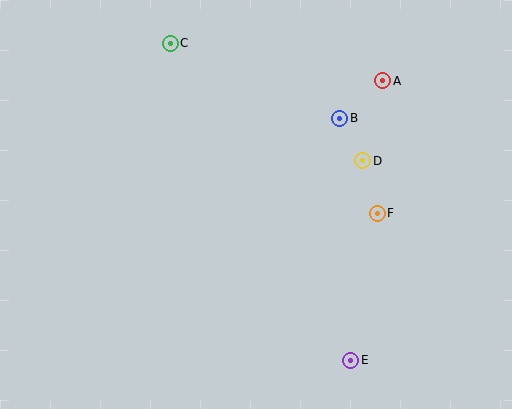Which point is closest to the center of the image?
Point D at (363, 161) is closest to the center.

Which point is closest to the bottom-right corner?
Point E is closest to the bottom-right corner.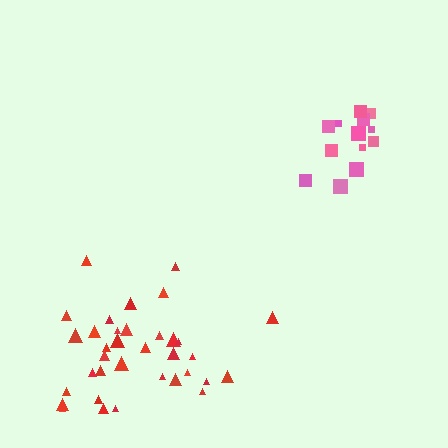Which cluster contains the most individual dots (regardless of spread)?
Red (35).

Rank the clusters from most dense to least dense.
pink, red.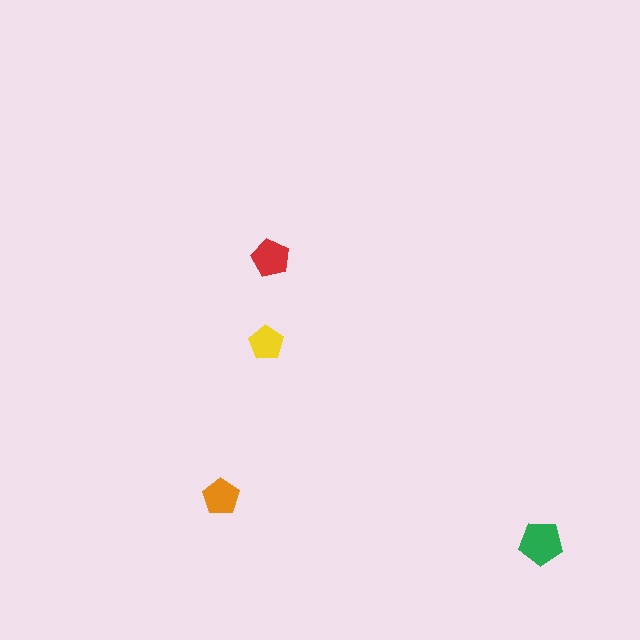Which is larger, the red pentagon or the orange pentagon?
The red one.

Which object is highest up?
The red pentagon is topmost.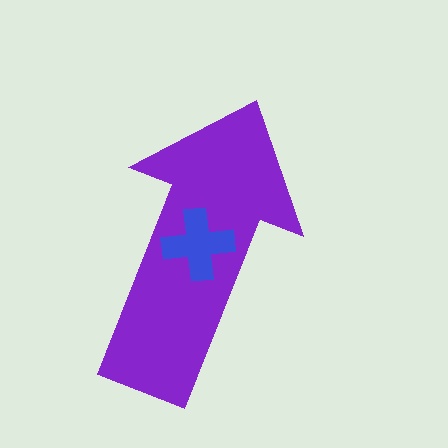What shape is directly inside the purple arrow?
The blue cross.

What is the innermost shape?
The blue cross.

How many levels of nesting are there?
2.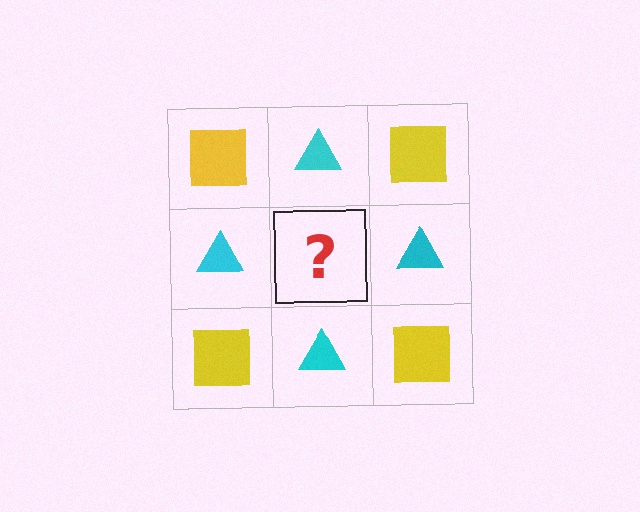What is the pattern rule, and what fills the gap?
The rule is that it alternates yellow square and cyan triangle in a checkerboard pattern. The gap should be filled with a yellow square.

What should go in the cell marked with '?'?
The missing cell should contain a yellow square.